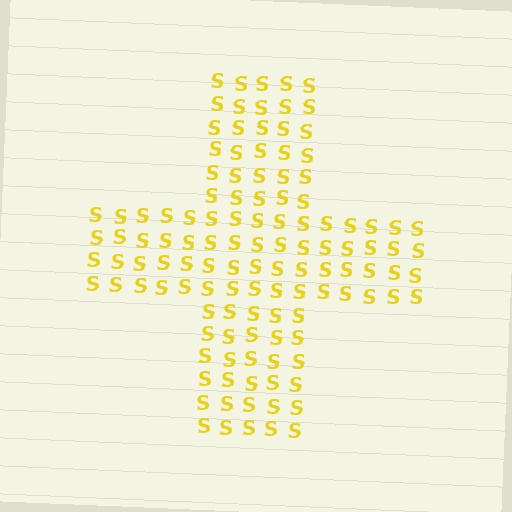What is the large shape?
The large shape is a cross.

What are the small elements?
The small elements are letter S's.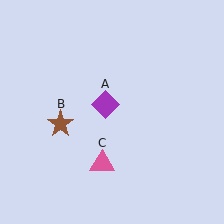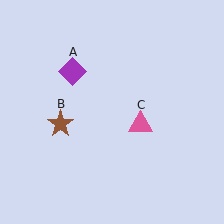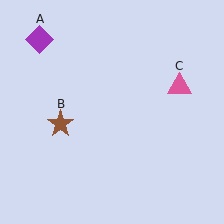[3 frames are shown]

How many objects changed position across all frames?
2 objects changed position: purple diamond (object A), pink triangle (object C).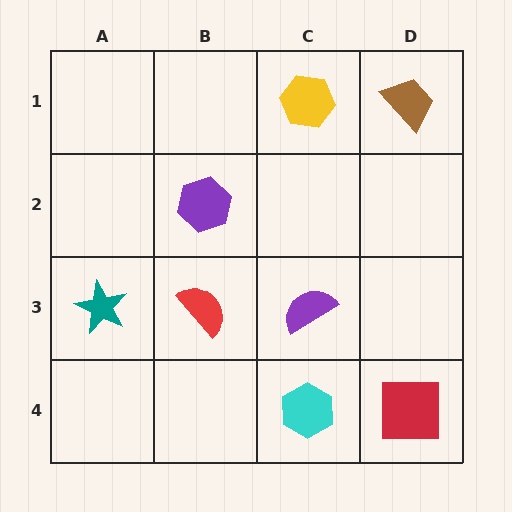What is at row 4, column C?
A cyan hexagon.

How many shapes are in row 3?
3 shapes.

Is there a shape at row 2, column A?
No, that cell is empty.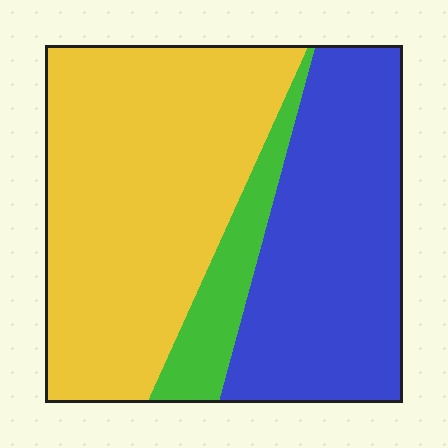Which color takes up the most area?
Yellow, at roughly 50%.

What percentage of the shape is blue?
Blue takes up between a third and a half of the shape.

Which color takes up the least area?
Green, at roughly 10%.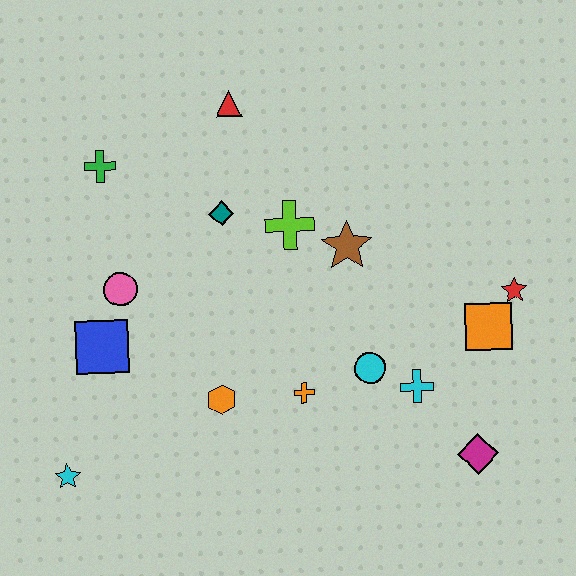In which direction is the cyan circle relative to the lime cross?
The cyan circle is below the lime cross.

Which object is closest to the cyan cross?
The cyan circle is closest to the cyan cross.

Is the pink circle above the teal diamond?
No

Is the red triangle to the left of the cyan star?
No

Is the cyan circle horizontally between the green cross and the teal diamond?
No